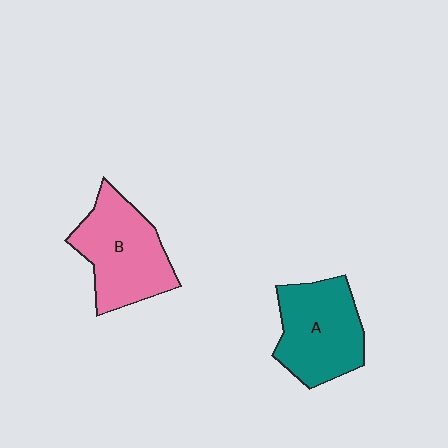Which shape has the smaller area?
Shape A (teal).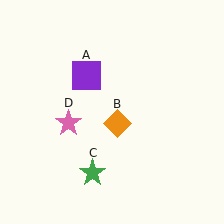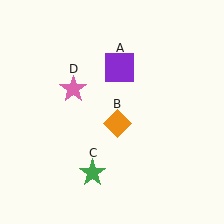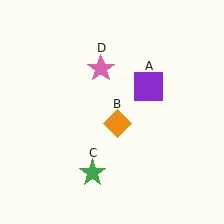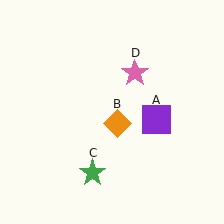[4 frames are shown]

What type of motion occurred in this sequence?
The purple square (object A), pink star (object D) rotated clockwise around the center of the scene.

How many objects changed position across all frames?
2 objects changed position: purple square (object A), pink star (object D).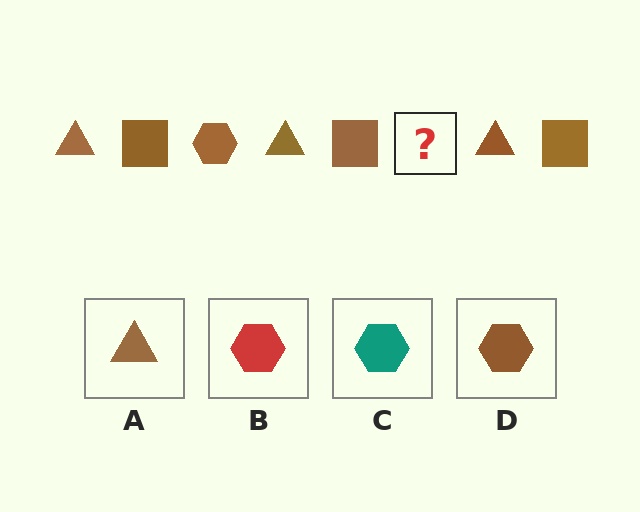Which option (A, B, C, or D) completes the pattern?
D.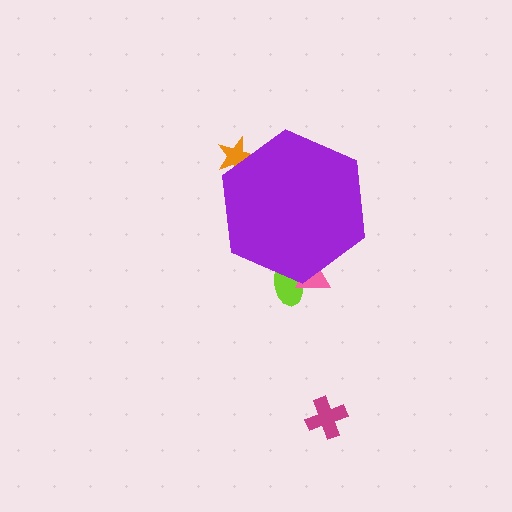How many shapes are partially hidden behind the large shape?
3 shapes are partially hidden.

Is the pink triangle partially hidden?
Yes, the pink triangle is partially hidden behind the purple hexagon.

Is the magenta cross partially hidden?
No, the magenta cross is fully visible.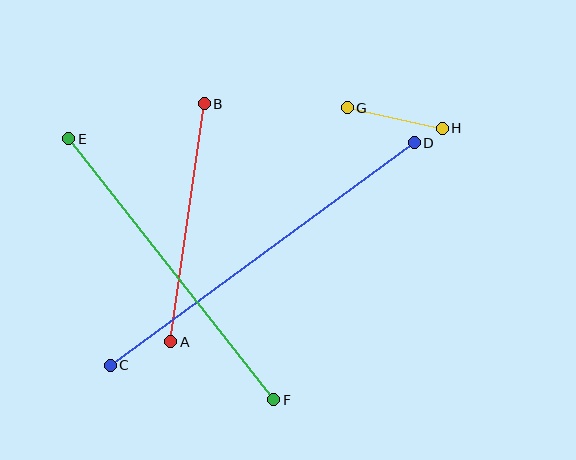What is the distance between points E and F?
The distance is approximately 332 pixels.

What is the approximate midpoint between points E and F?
The midpoint is at approximately (171, 269) pixels.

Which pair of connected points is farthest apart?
Points C and D are farthest apart.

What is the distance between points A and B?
The distance is approximately 240 pixels.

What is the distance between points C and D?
The distance is approximately 377 pixels.